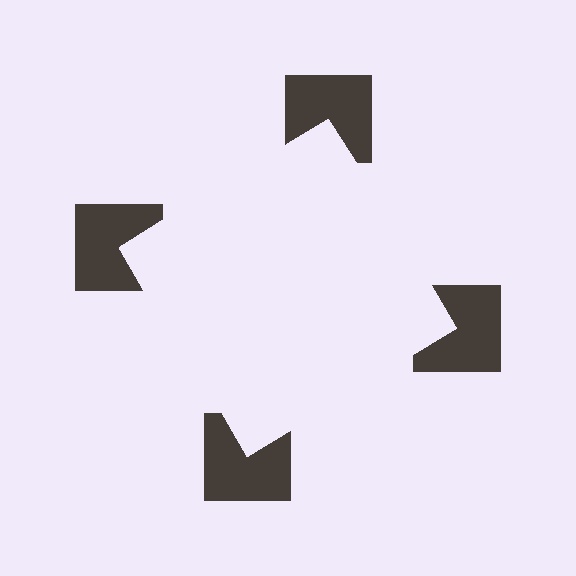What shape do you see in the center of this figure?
An illusory square — its edges are inferred from the aligned wedge cuts in the notched squares, not physically drawn.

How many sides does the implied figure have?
4 sides.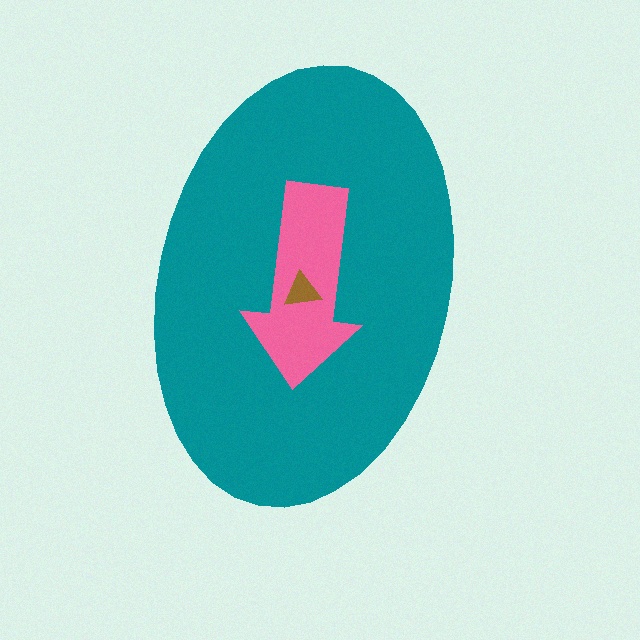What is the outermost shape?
The teal ellipse.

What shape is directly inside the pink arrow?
The brown triangle.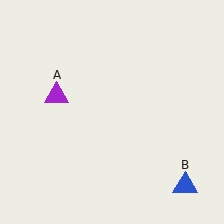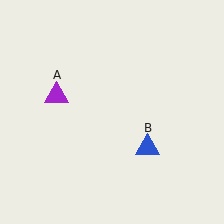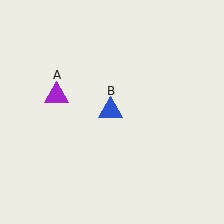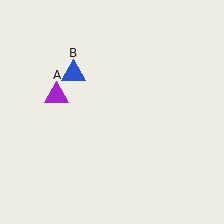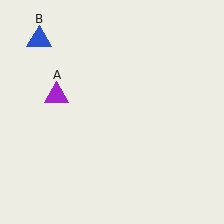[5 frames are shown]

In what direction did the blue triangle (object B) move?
The blue triangle (object B) moved up and to the left.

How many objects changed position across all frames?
1 object changed position: blue triangle (object B).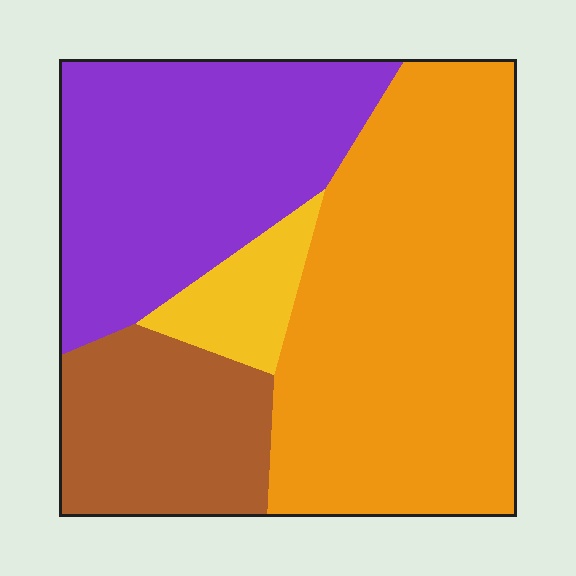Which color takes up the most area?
Orange, at roughly 45%.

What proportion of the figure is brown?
Brown covers about 15% of the figure.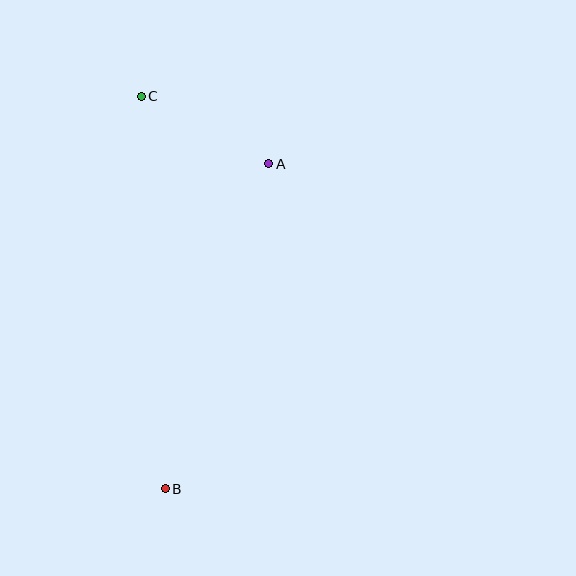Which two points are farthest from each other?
Points B and C are farthest from each other.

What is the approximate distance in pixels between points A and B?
The distance between A and B is approximately 341 pixels.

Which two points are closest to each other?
Points A and C are closest to each other.